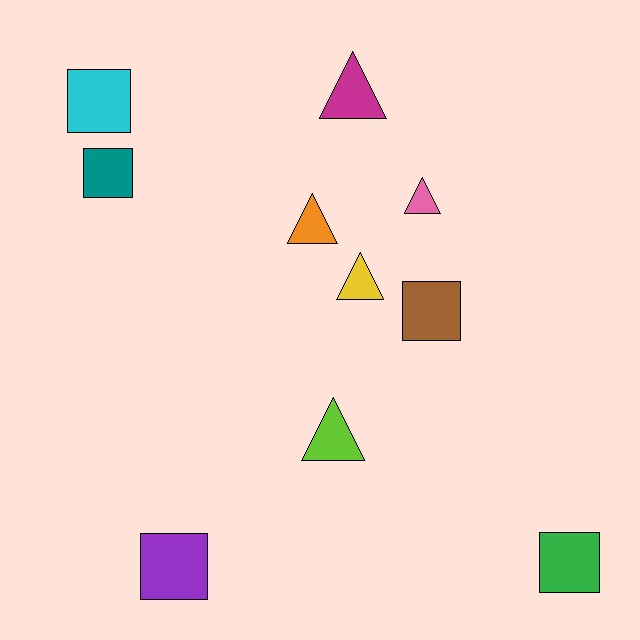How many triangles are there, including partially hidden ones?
There are 5 triangles.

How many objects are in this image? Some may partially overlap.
There are 10 objects.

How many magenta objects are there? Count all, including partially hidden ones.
There is 1 magenta object.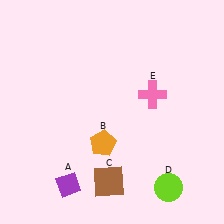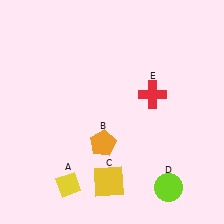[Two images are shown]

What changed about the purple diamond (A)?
In Image 1, A is purple. In Image 2, it changed to yellow.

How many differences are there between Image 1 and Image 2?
There are 3 differences between the two images.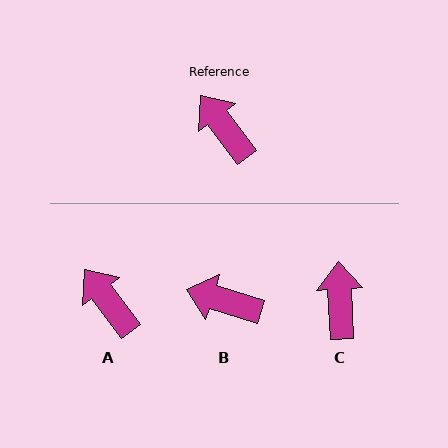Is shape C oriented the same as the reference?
No, it is off by about 34 degrees.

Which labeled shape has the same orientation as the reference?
A.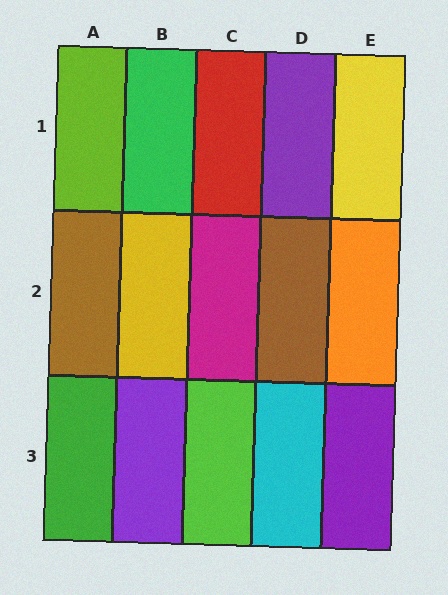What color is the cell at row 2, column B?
Yellow.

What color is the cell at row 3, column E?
Purple.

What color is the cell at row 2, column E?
Orange.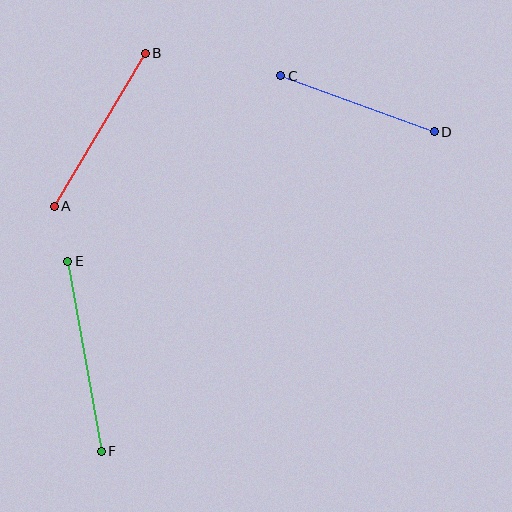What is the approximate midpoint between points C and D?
The midpoint is at approximately (357, 104) pixels.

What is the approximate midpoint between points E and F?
The midpoint is at approximately (84, 356) pixels.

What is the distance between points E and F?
The distance is approximately 192 pixels.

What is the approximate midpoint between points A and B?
The midpoint is at approximately (100, 130) pixels.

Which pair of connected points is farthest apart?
Points E and F are farthest apart.